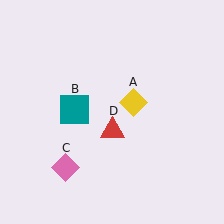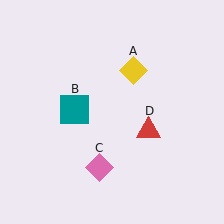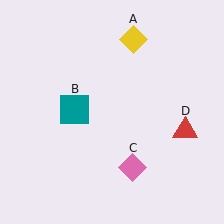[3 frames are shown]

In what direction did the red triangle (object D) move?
The red triangle (object D) moved right.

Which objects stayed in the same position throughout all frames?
Teal square (object B) remained stationary.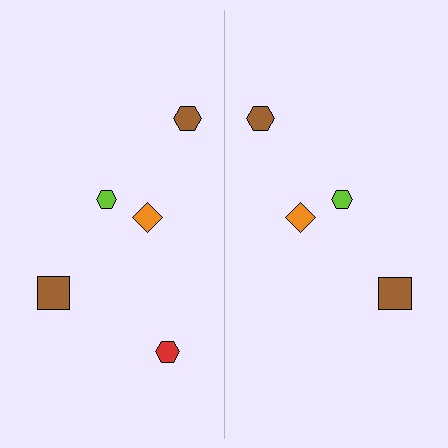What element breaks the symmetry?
A red hexagon is missing from the right side.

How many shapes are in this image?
There are 9 shapes in this image.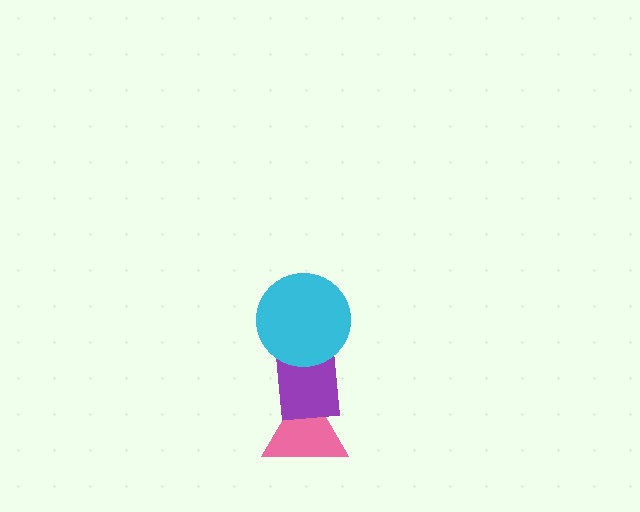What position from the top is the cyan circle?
The cyan circle is 1st from the top.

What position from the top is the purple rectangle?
The purple rectangle is 2nd from the top.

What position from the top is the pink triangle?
The pink triangle is 3rd from the top.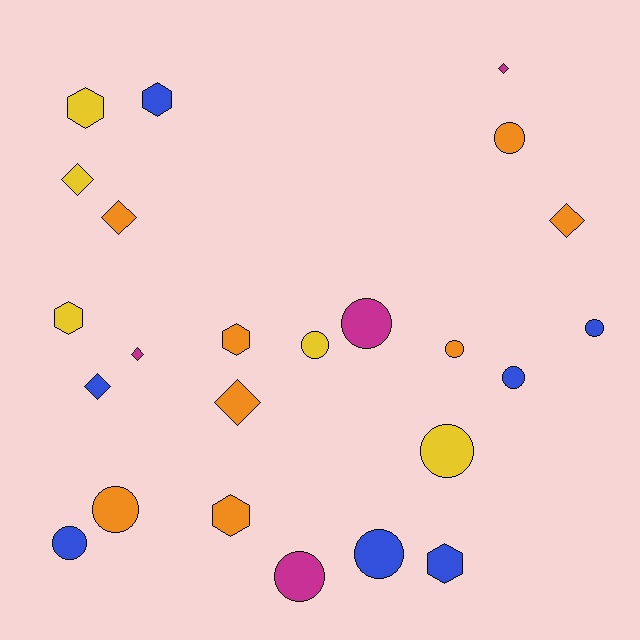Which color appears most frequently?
Orange, with 8 objects.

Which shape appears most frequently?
Circle, with 11 objects.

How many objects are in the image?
There are 24 objects.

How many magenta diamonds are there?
There are 2 magenta diamonds.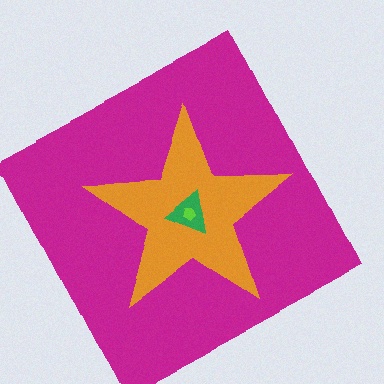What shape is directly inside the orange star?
The green triangle.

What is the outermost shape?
The magenta square.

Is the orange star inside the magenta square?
Yes.